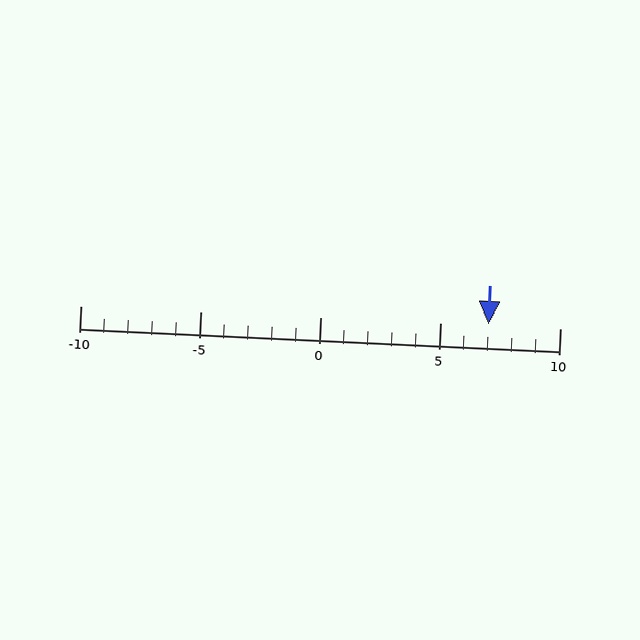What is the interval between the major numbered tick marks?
The major tick marks are spaced 5 units apart.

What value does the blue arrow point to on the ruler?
The blue arrow points to approximately 7.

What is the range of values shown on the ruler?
The ruler shows values from -10 to 10.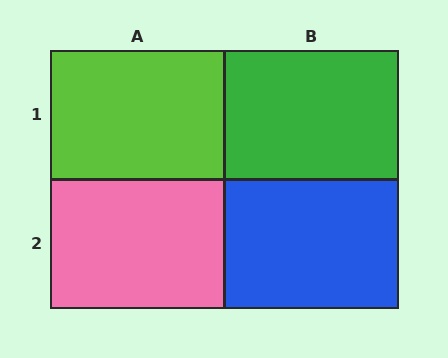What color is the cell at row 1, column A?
Lime.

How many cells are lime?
1 cell is lime.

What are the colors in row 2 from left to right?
Pink, blue.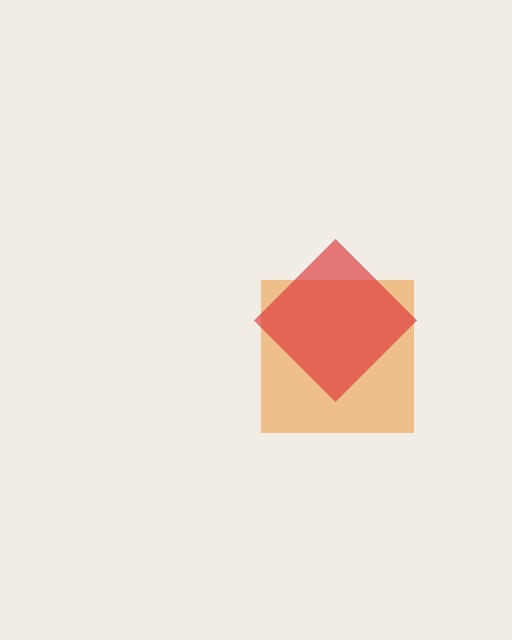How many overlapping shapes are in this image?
There are 2 overlapping shapes in the image.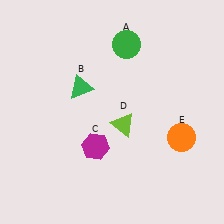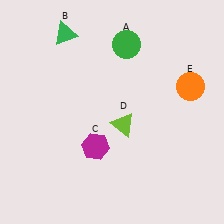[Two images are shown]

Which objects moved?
The objects that moved are: the green triangle (B), the orange circle (E).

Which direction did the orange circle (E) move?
The orange circle (E) moved up.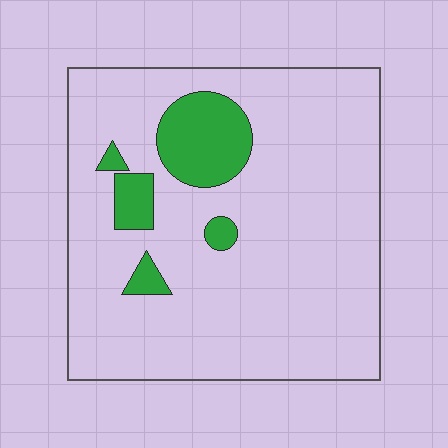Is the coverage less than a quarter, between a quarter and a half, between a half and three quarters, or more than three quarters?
Less than a quarter.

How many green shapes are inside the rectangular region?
5.